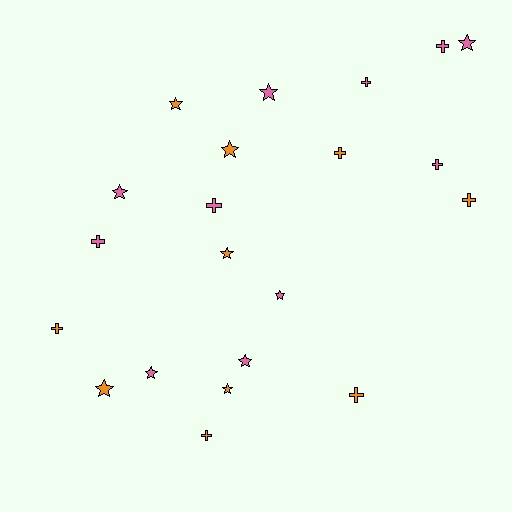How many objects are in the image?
There are 21 objects.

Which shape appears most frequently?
Star, with 11 objects.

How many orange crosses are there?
There are 5 orange crosses.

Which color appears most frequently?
Pink, with 11 objects.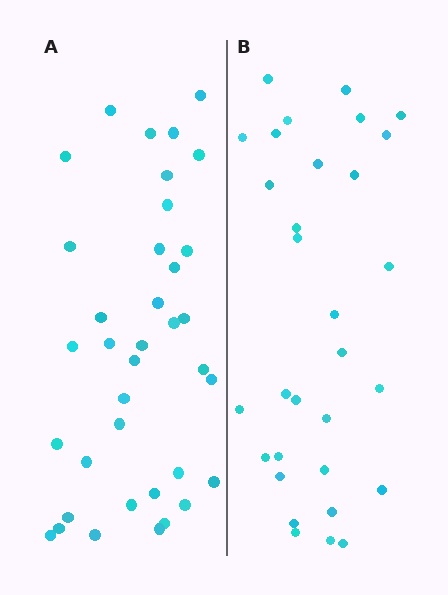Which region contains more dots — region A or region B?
Region A (the left region) has more dots.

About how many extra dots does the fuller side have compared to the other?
Region A has about 6 more dots than region B.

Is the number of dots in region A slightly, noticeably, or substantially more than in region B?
Region A has only slightly more — the two regions are fairly close. The ratio is roughly 1.2 to 1.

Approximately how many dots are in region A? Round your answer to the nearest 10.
About 40 dots. (The exact count is 37, which rounds to 40.)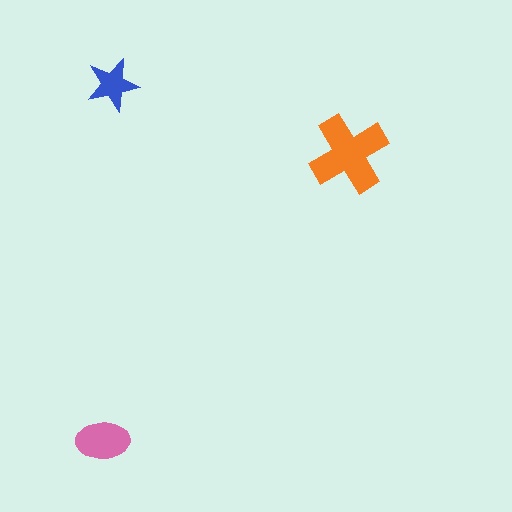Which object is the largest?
The orange cross.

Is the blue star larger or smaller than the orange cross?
Smaller.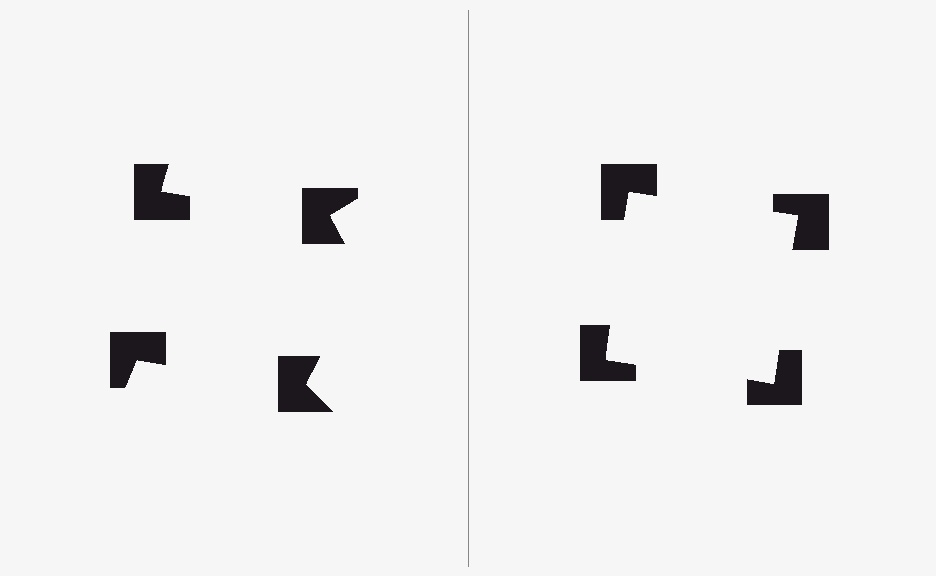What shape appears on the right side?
An illusory square.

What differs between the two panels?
The notched squares are positioned identically on both sides; only the wedge orientations differ. On the right they align to a square; on the left they are misaligned.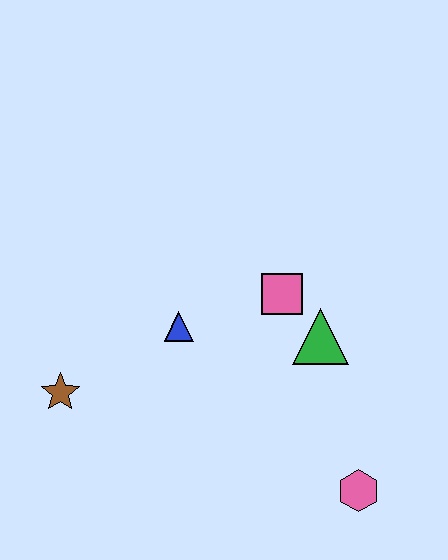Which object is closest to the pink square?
The green triangle is closest to the pink square.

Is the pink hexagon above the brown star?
No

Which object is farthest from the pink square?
The brown star is farthest from the pink square.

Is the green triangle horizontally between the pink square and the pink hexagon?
Yes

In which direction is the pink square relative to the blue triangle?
The pink square is to the right of the blue triangle.